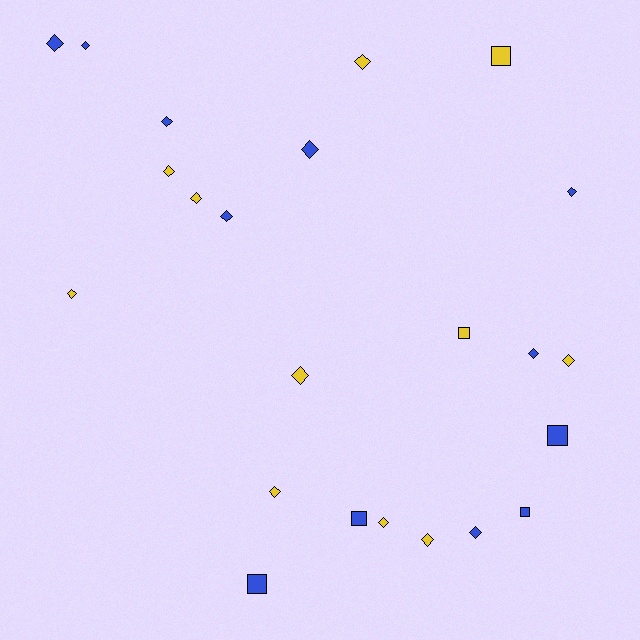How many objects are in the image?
There are 23 objects.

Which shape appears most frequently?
Diamond, with 17 objects.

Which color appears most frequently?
Blue, with 12 objects.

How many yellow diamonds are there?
There are 9 yellow diamonds.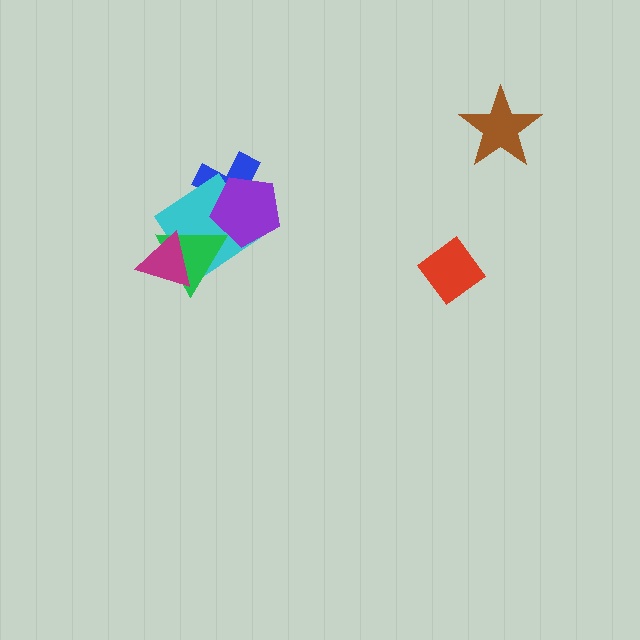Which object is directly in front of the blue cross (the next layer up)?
The cyan diamond is directly in front of the blue cross.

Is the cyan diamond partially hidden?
Yes, it is partially covered by another shape.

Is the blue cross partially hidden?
Yes, it is partially covered by another shape.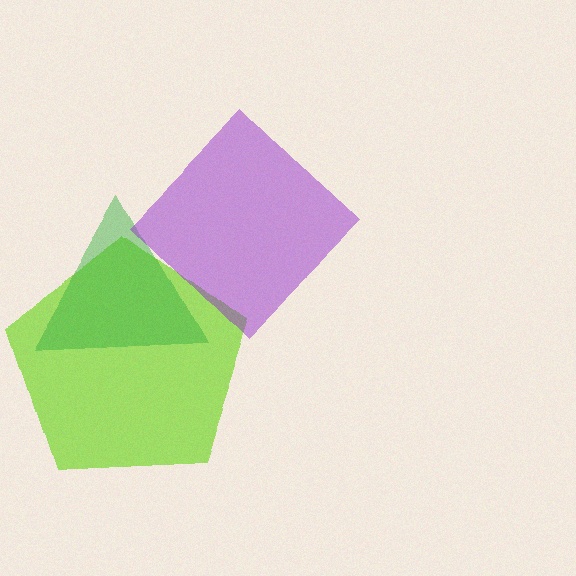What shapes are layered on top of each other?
The layered shapes are: a lime pentagon, a green triangle, a purple diamond.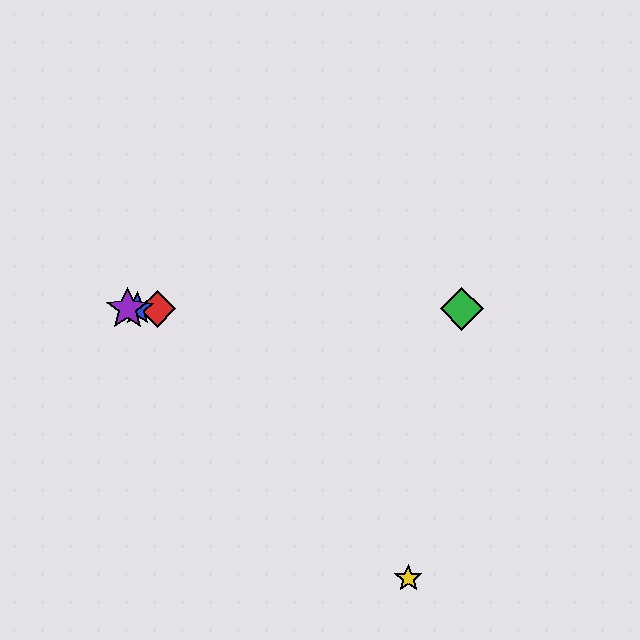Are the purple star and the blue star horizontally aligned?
Yes, both are at y≈309.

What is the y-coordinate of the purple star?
The purple star is at y≈309.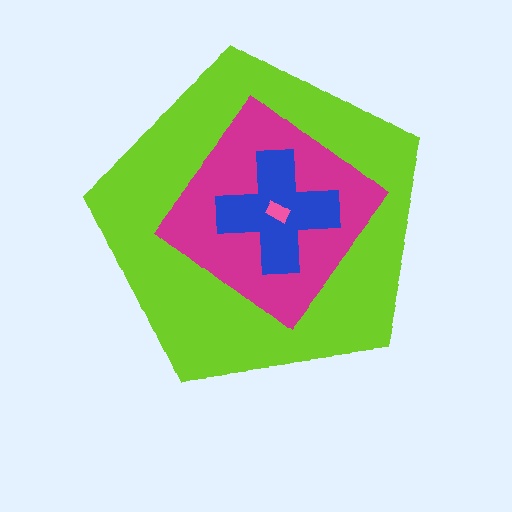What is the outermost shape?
The lime pentagon.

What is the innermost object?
The pink rectangle.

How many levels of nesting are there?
4.